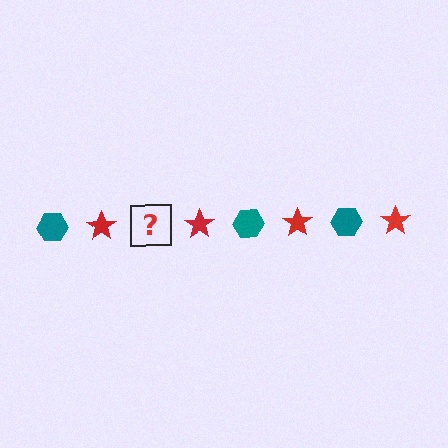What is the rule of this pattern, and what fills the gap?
The rule is that the pattern alternates between teal hexagon and red star. The gap should be filled with a teal hexagon.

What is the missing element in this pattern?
The missing element is a teal hexagon.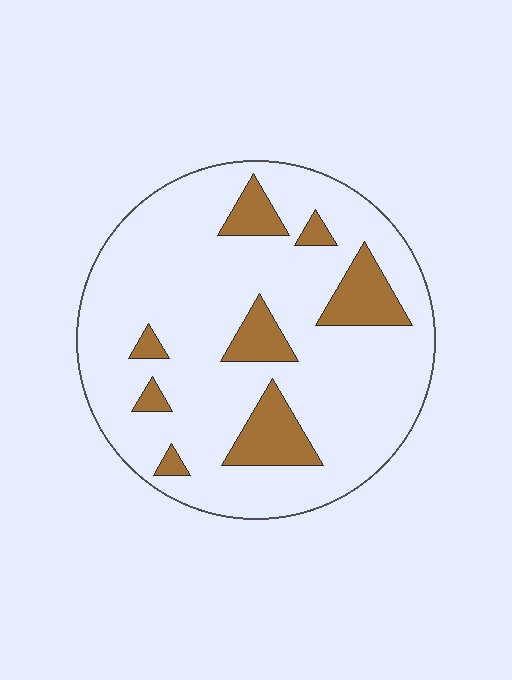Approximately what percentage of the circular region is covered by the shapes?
Approximately 15%.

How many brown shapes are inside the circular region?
8.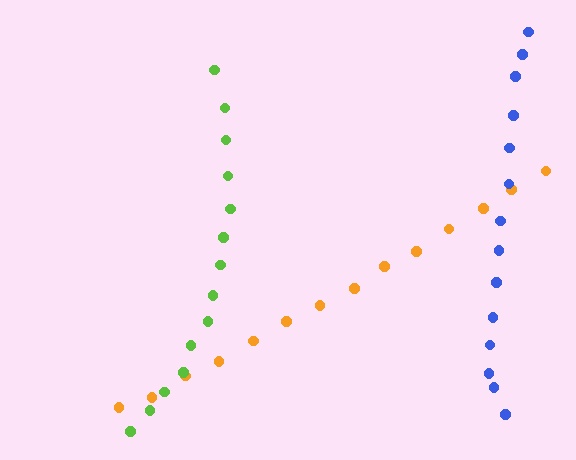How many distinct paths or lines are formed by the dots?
There are 3 distinct paths.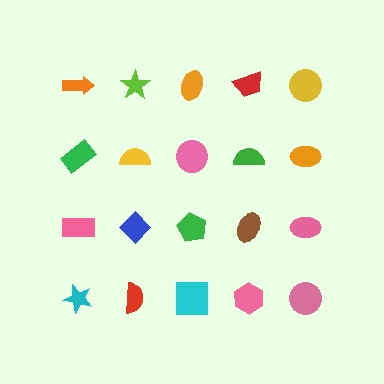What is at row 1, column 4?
A red trapezoid.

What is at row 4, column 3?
A cyan square.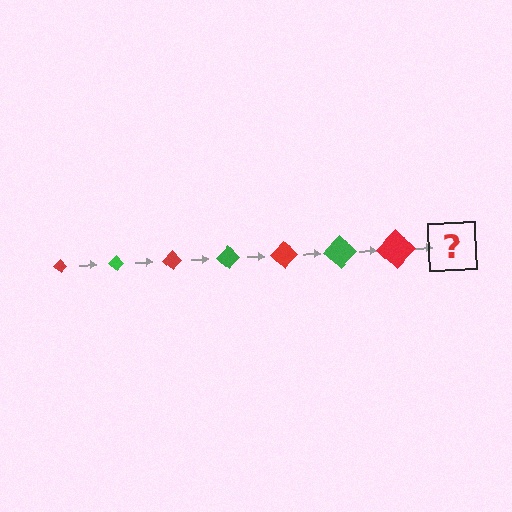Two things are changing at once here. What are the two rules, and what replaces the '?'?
The two rules are that the diamond grows larger each step and the color cycles through red and green. The '?' should be a green diamond, larger than the previous one.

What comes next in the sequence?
The next element should be a green diamond, larger than the previous one.